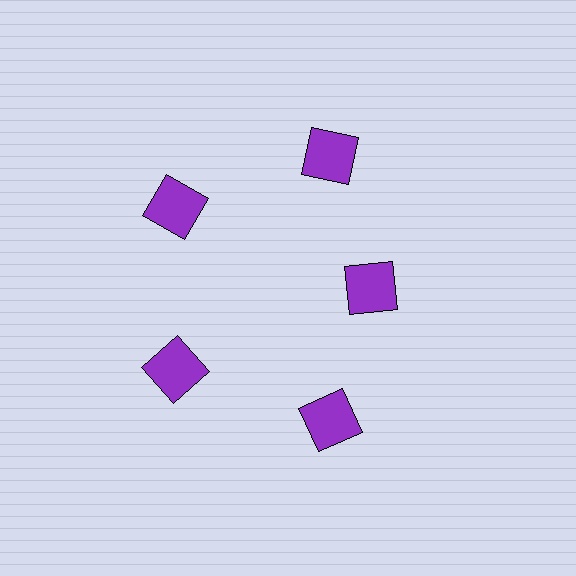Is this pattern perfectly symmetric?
No. The 5 purple squares are arranged in a ring, but one element near the 3 o'clock position is pulled inward toward the center, breaking the 5-fold rotational symmetry.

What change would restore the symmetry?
The symmetry would be restored by moving it outward, back onto the ring so that all 5 squares sit at equal angles and equal distance from the center.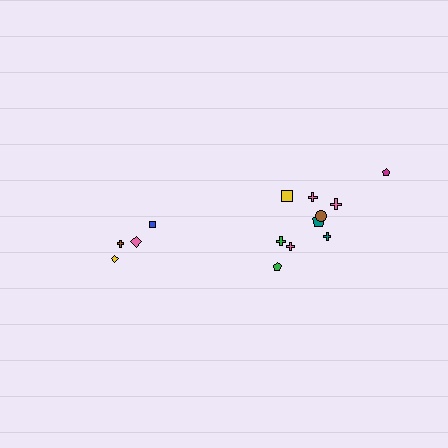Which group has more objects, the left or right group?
The right group.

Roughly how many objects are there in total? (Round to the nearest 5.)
Roughly 15 objects in total.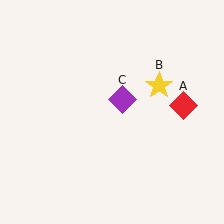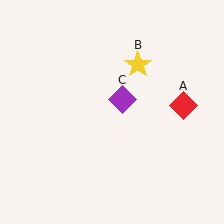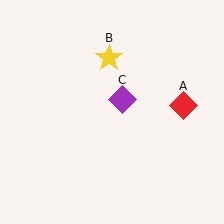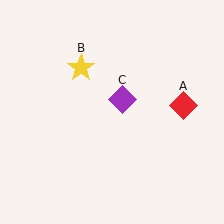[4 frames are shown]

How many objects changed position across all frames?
1 object changed position: yellow star (object B).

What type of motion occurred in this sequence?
The yellow star (object B) rotated counterclockwise around the center of the scene.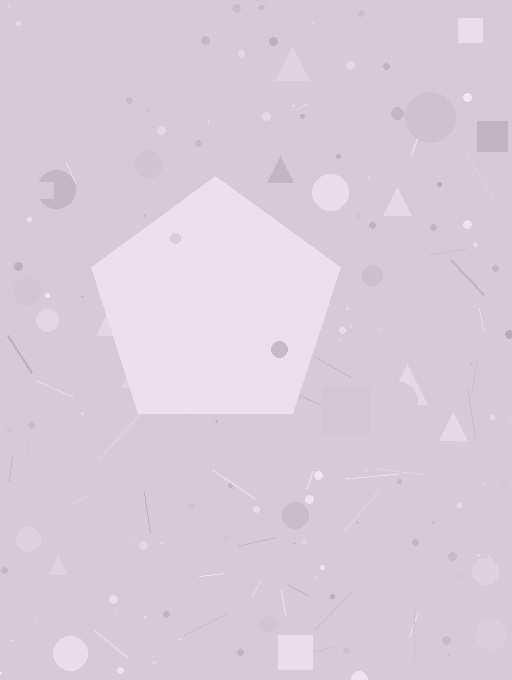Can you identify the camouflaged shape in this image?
The camouflaged shape is a pentagon.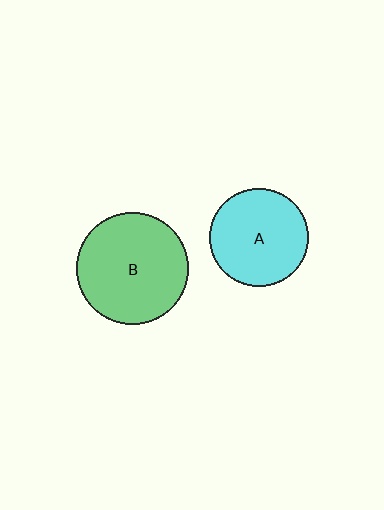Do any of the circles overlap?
No, none of the circles overlap.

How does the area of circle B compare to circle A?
Approximately 1.3 times.